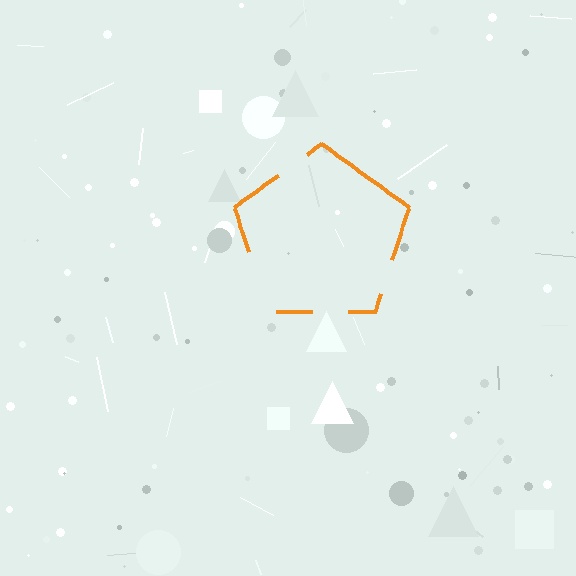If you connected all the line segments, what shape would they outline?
They would outline a pentagon.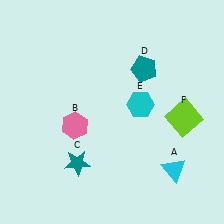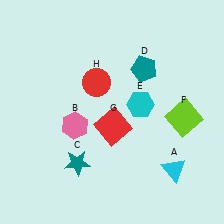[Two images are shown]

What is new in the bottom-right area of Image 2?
A red square (G) was added in the bottom-right area of Image 2.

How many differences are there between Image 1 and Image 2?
There are 2 differences between the two images.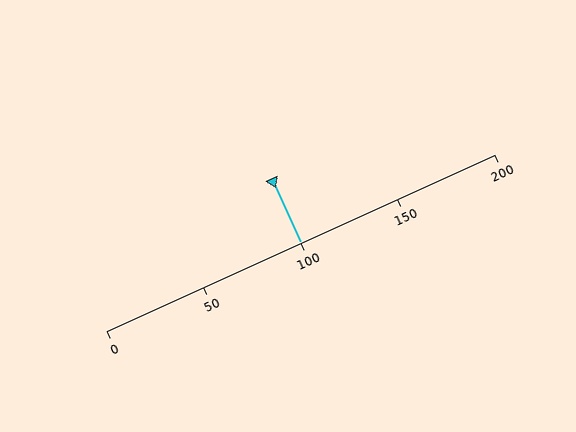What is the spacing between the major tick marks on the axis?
The major ticks are spaced 50 apart.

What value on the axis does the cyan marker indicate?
The marker indicates approximately 100.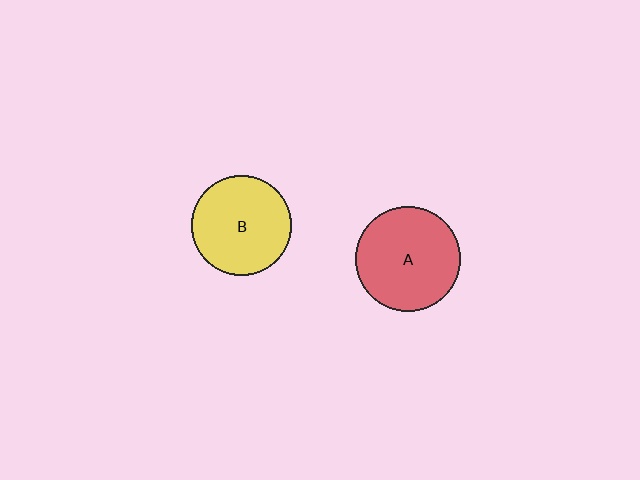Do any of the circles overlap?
No, none of the circles overlap.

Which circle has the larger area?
Circle A (red).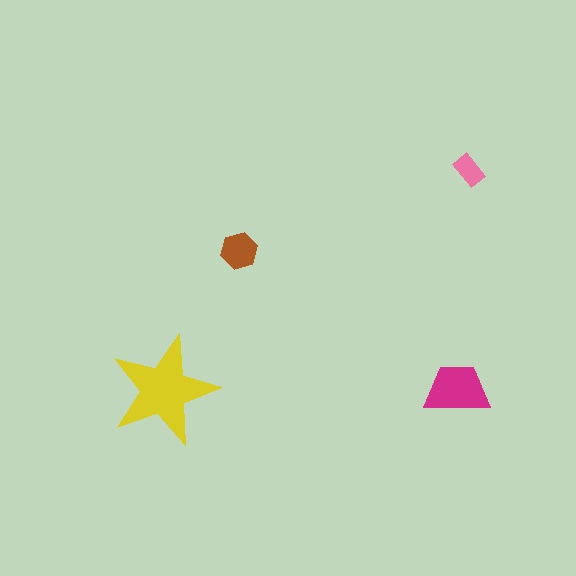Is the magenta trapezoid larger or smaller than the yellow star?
Smaller.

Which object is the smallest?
The pink rectangle.